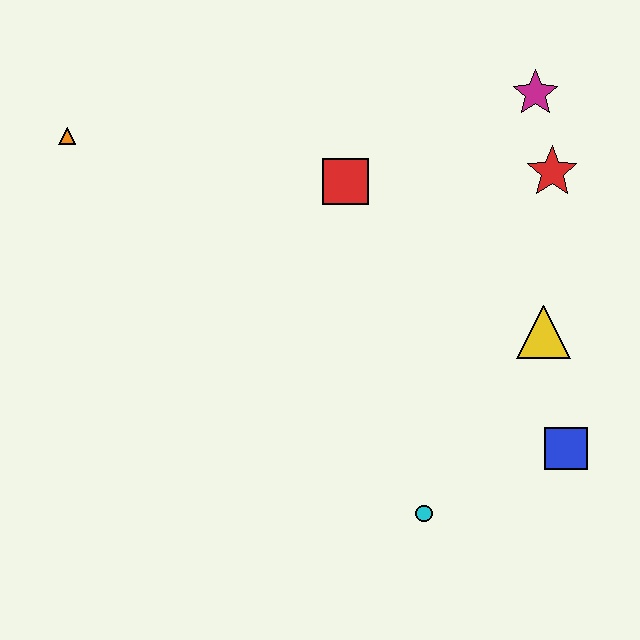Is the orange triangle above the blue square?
Yes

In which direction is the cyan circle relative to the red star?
The cyan circle is below the red star.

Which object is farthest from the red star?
The orange triangle is farthest from the red star.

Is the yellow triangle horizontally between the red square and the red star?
Yes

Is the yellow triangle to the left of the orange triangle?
No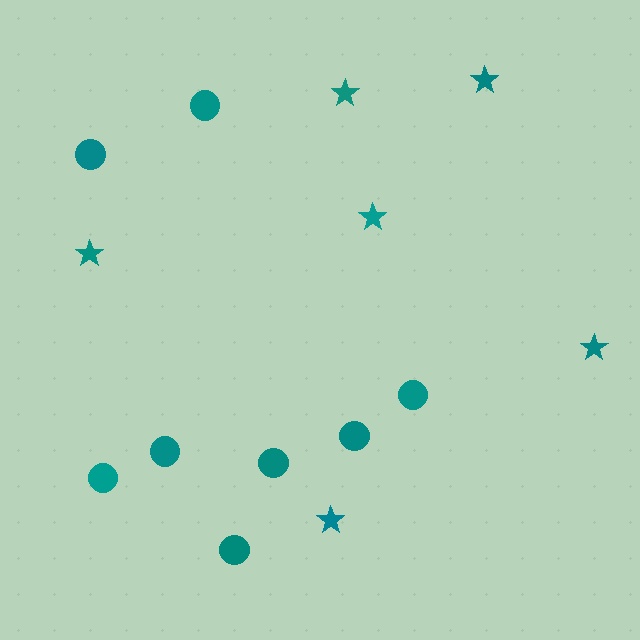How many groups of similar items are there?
There are 2 groups: one group of circles (8) and one group of stars (6).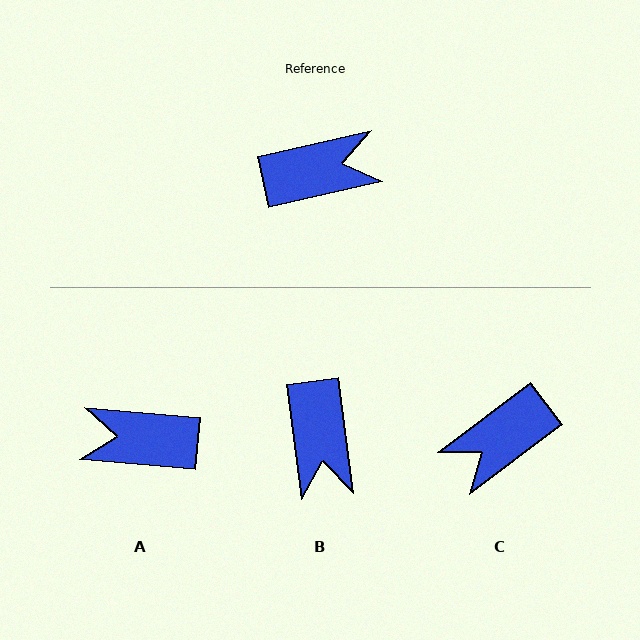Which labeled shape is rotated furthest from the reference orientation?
A, about 162 degrees away.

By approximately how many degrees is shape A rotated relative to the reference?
Approximately 162 degrees counter-clockwise.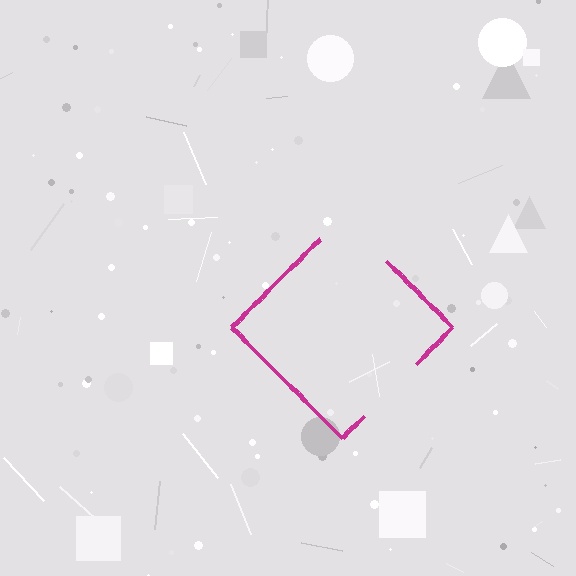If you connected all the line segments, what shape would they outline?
They would outline a diamond.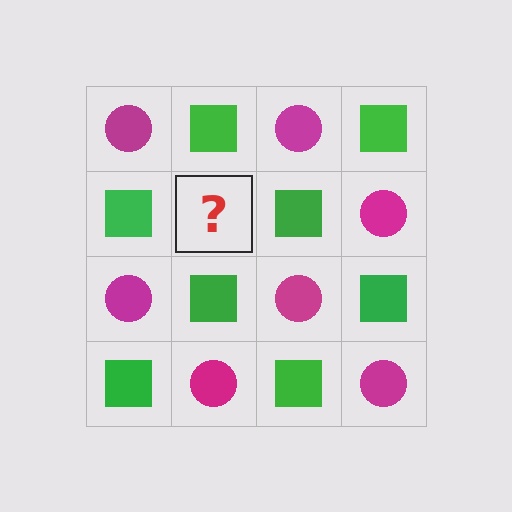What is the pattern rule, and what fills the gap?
The rule is that it alternates magenta circle and green square in a checkerboard pattern. The gap should be filled with a magenta circle.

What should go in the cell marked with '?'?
The missing cell should contain a magenta circle.